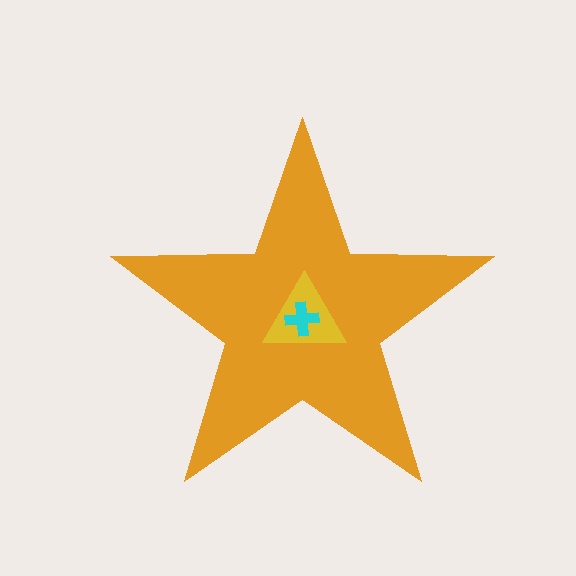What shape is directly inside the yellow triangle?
The cyan cross.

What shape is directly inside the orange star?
The yellow triangle.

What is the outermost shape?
The orange star.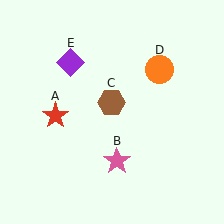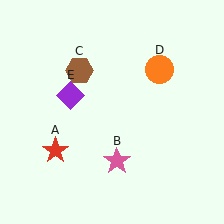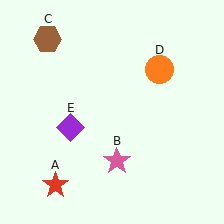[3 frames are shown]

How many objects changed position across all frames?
3 objects changed position: red star (object A), brown hexagon (object C), purple diamond (object E).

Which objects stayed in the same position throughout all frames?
Pink star (object B) and orange circle (object D) remained stationary.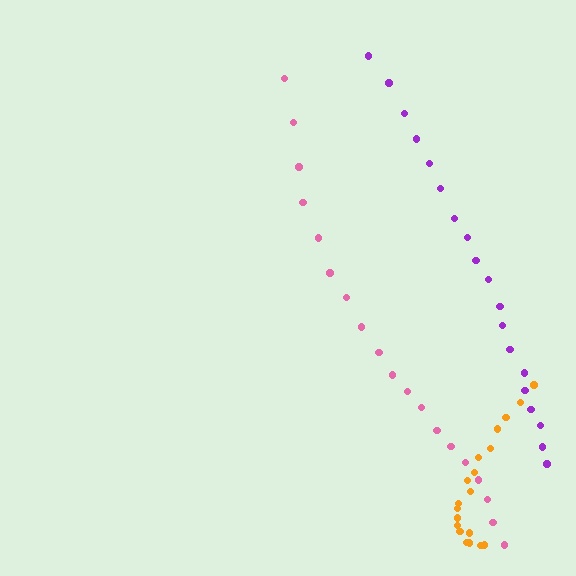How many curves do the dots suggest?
There are 3 distinct paths.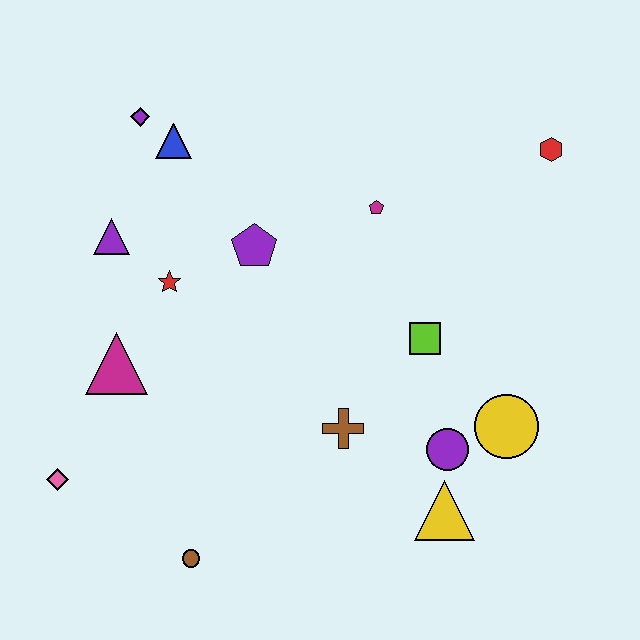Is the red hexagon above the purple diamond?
No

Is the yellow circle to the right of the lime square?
Yes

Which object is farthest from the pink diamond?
The red hexagon is farthest from the pink diamond.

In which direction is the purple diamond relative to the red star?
The purple diamond is above the red star.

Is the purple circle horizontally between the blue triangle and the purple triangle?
No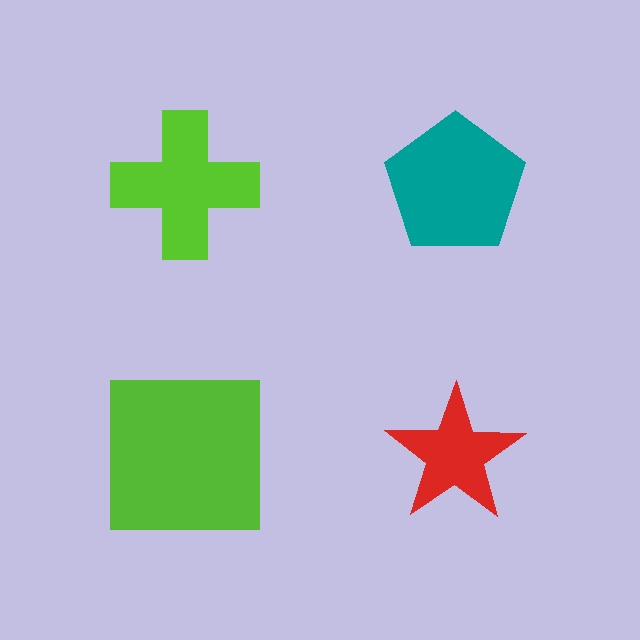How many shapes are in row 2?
2 shapes.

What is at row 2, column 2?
A red star.